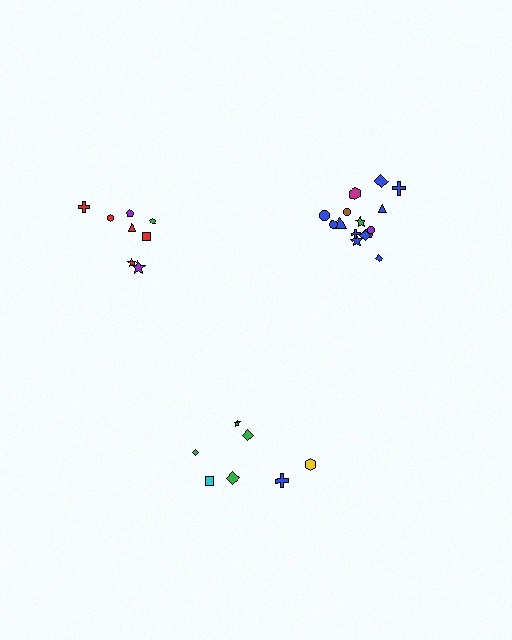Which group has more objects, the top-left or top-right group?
The top-right group.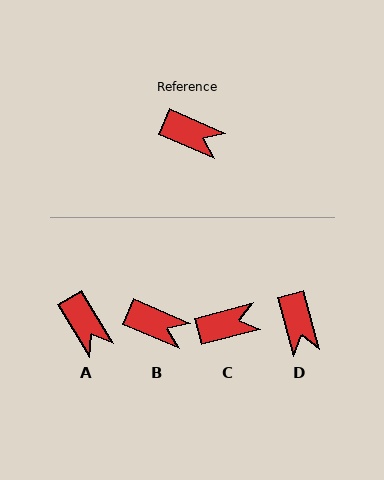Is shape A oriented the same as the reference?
No, it is off by about 36 degrees.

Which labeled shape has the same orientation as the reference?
B.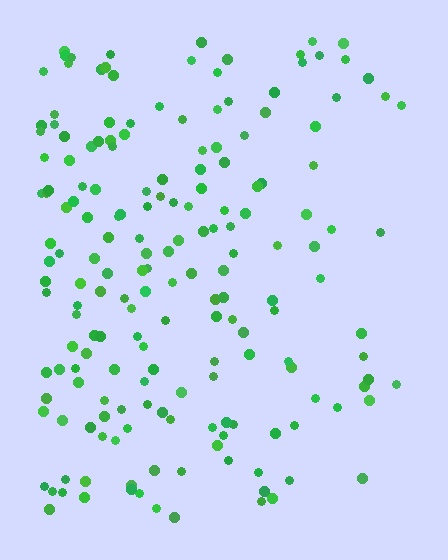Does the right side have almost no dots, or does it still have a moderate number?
Still a moderate number, just noticeably fewer than the left.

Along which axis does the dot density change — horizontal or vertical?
Horizontal.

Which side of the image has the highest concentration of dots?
The left.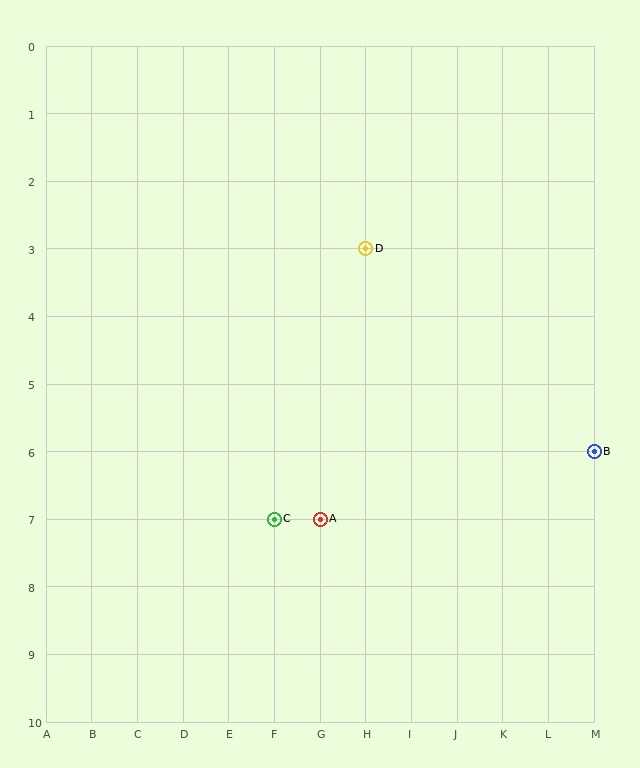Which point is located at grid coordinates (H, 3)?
Point D is at (H, 3).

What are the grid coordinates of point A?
Point A is at grid coordinates (G, 7).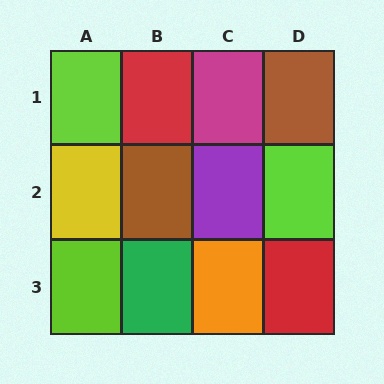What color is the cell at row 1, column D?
Brown.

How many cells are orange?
1 cell is orange.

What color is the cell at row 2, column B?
Brown.